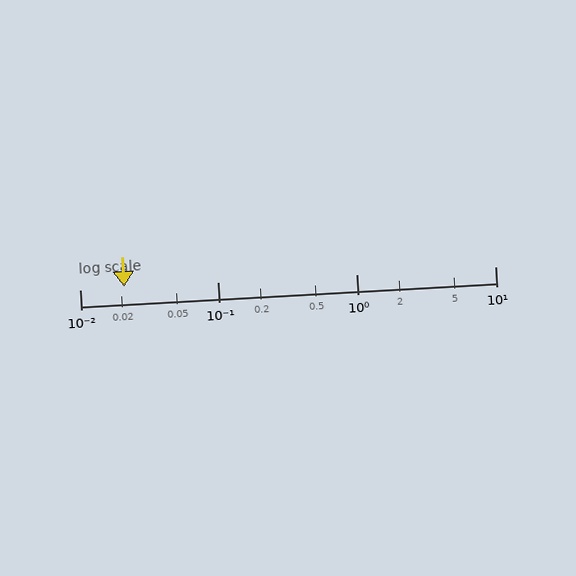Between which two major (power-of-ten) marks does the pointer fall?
The pointer is between 0.01 and 0.1.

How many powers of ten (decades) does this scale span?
The scale spans 3 decades, from 0.01 to 10.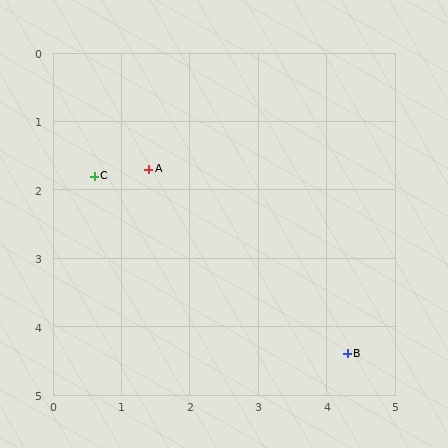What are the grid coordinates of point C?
Point C is at approximately (0.6, 1.8).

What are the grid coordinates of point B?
Point B is at approximately (4.3, 4.4).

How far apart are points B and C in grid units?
Points B and C are about 4.5 grid units apart.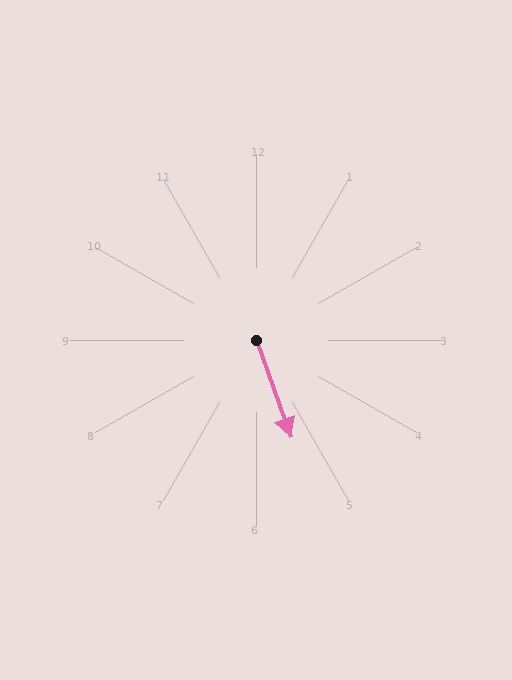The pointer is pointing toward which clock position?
Roughly 5 o'clock.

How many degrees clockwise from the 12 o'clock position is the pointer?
Approximately 160 degrees.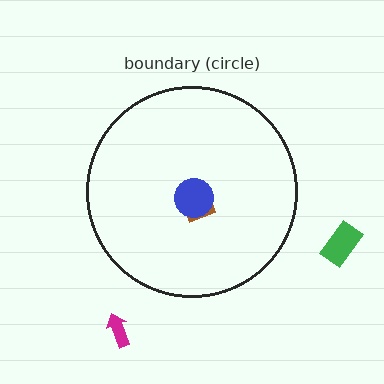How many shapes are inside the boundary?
2 inside, 2 outside.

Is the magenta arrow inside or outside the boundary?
Outside.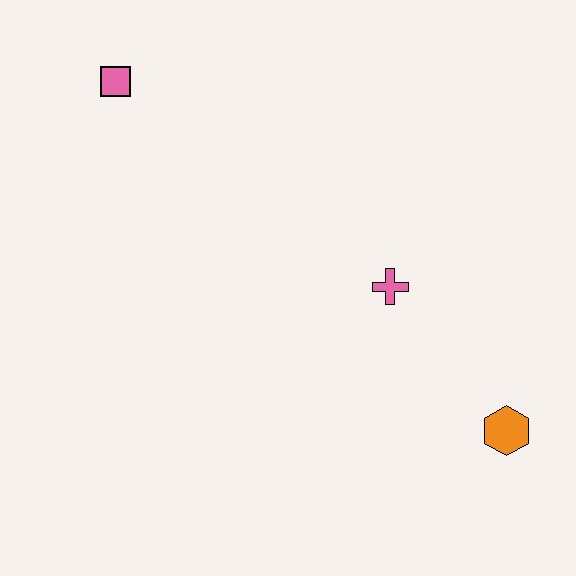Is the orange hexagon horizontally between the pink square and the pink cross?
No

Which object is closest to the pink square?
The pink cross is closest to the pink square.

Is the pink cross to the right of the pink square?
Yes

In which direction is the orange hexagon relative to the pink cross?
The orange hexagon is below the pink cross.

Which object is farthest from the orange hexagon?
The pink square is farthest from the orange hexagon.